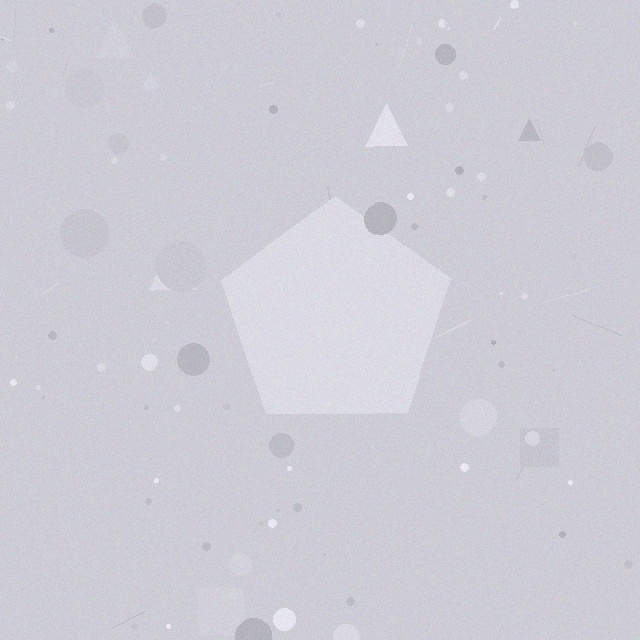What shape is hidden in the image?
A pentagon is hidden in the image.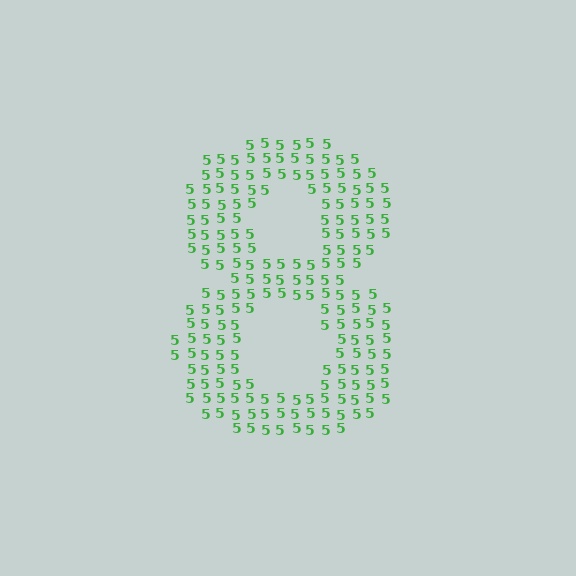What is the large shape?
The large shape is the digit 8.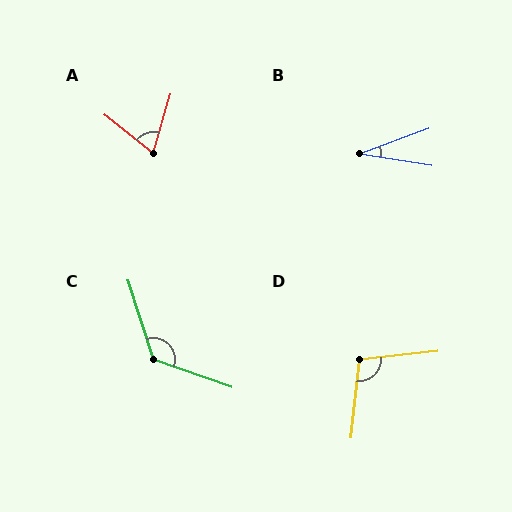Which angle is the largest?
C, at approximately 127 degrees.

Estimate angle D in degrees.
Approximately 102 degrees.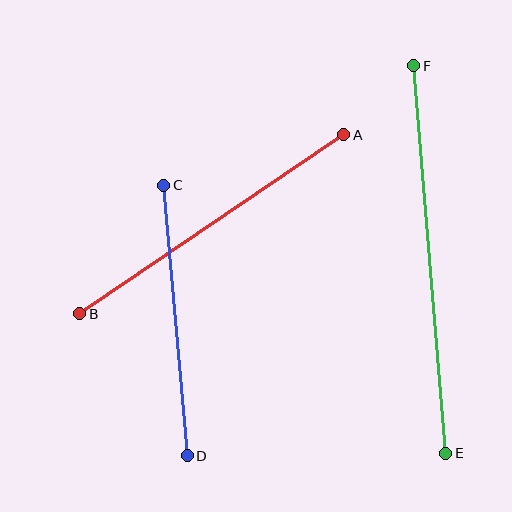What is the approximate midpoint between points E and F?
The midpoint is at approximately (430, 259) pixels.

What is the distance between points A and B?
The distance is approximately 319 pixels.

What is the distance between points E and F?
The distance is approximately 389 pixels.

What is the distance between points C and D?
The distance is approximately 271 pixels.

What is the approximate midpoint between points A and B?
The midpoint is at approximately (212, 224) pixels.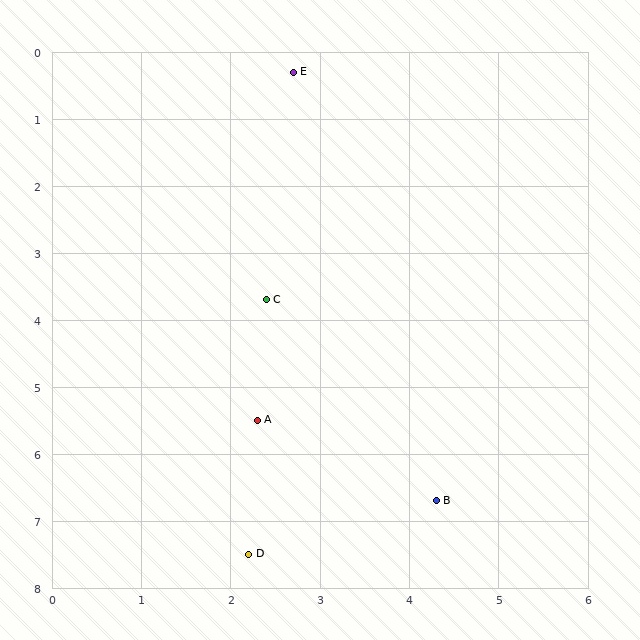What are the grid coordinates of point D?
Point D is at approximately (2.2, 7.5).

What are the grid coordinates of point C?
Point C is at approximately (2.4, 3.7).